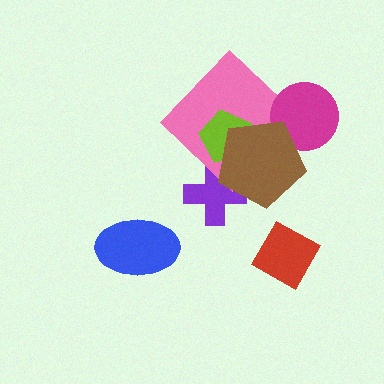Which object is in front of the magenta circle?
The brown pentagon is in front of the magenta circle.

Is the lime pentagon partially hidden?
Yes, it is partially covered by another shape.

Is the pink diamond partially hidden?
Yes, it is partially covered by another shape.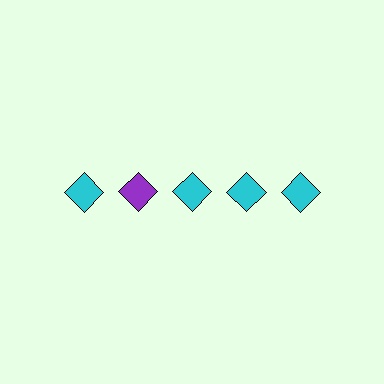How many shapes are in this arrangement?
There are 5 shapes arranged in a grid pattern.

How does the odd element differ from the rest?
It has a different color: purple instead of cyan.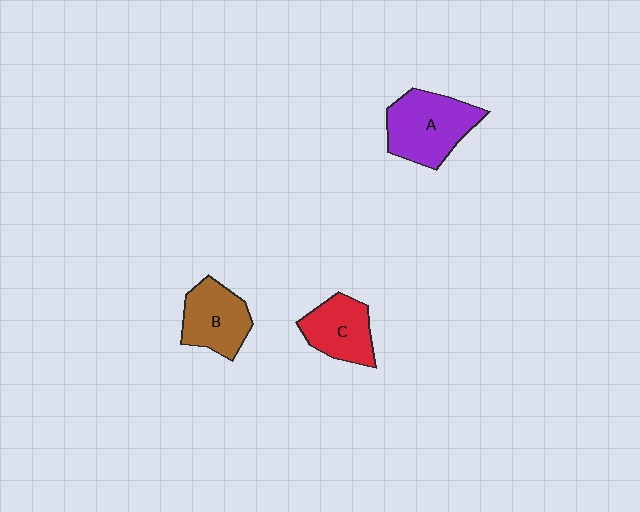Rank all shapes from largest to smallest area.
From largest to smallest: A (purple), B (brown), C (red).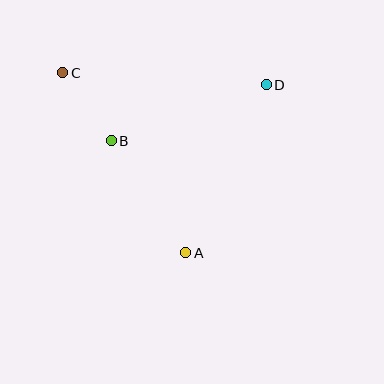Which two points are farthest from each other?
Points A and C are farthest from each other.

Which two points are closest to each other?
Points B and C are closest to each other.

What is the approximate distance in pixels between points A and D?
The distance between A and D is approximately 187 pixels.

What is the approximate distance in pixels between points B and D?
The distance between B and D is approximately 165 pixels.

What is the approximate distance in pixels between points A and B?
The distance between A and B is approximately 135 pixels.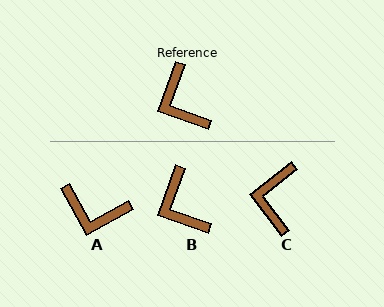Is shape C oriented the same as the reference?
No, it is off by about 32 degrees.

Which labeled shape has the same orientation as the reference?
B.